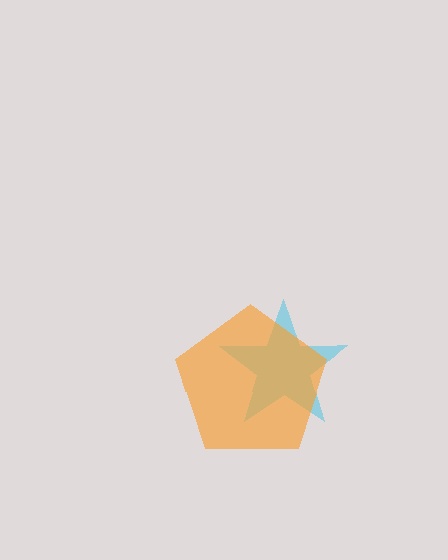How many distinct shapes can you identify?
There are 2 distinct shapes: a cyan star, an orange pentagon.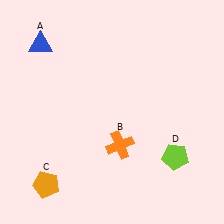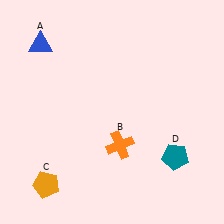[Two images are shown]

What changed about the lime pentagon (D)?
In Image 1, D is lime. In Image 2, it changed to teal.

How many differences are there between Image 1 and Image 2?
There is 1 difference between the two images.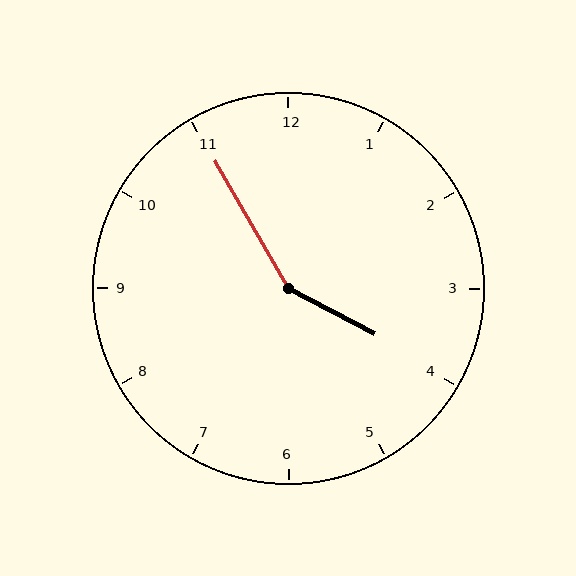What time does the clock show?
3:55.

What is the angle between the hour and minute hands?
Approximately 148 degrees.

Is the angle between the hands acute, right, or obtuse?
It is obtuse.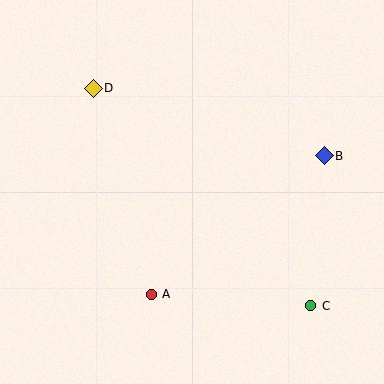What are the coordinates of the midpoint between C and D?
The midpoint between C and D is at (202, 197).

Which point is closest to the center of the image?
Point A at (151, 294) is closest to the center.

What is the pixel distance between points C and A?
The distance between C and A is 160 pixels.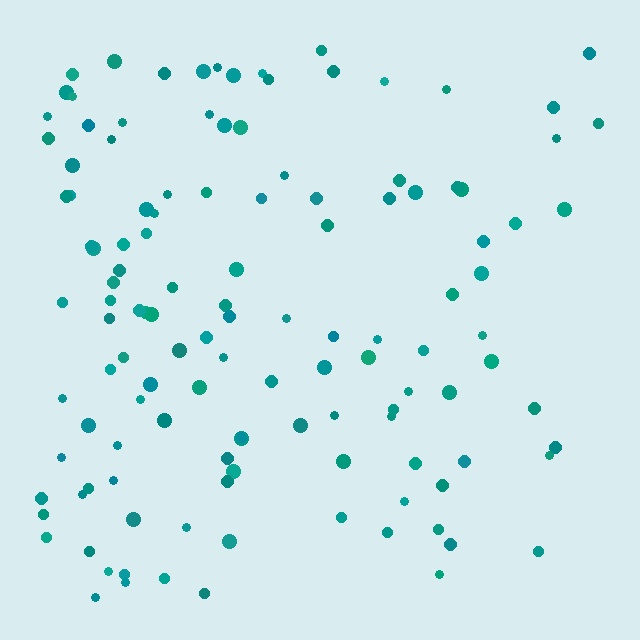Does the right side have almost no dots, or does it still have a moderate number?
Still a moderate number, just noticeably fewer than the left.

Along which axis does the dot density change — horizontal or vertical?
Horizontal.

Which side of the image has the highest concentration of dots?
The left.